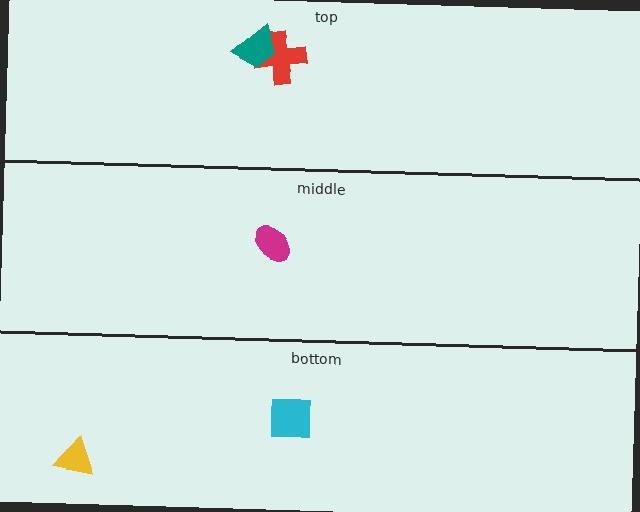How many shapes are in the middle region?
1.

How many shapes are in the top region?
2.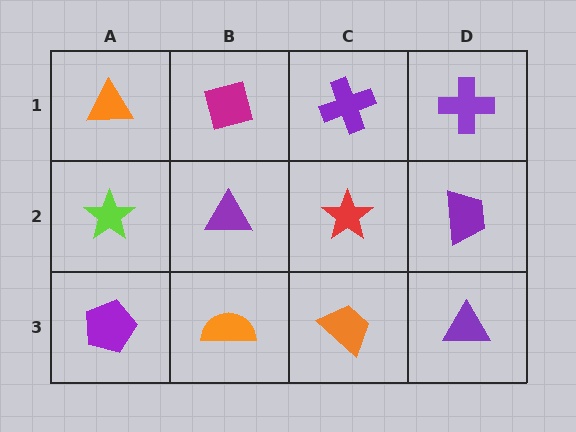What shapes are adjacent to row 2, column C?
A purple cross (row 1, column C), an orange trapezoid (row 3, column C), a purple triangle (row 2, column B), a purple trapezoid (row 2, column D).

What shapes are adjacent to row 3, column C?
A red star (row 2, column C), an orange semicircle (row 3, column B), a purple triangle (row 3, column D).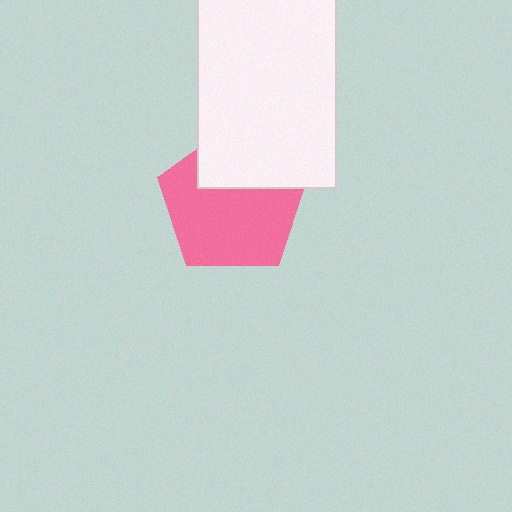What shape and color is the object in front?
The object in front is a white rectangle.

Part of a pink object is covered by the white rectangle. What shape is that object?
It is a pentagon.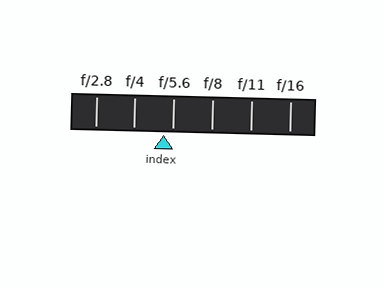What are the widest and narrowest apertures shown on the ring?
The widest aperture shown is f/2.8 and the narrowest is f/16.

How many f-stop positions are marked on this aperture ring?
There are 6 f-stop positions marked.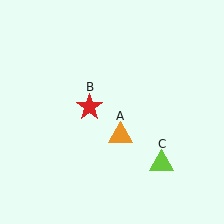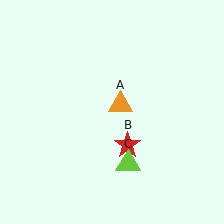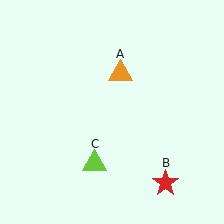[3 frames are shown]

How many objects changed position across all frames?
3 objects changed position: orange triangle (object A), red star (object B), lime triangle (object C).